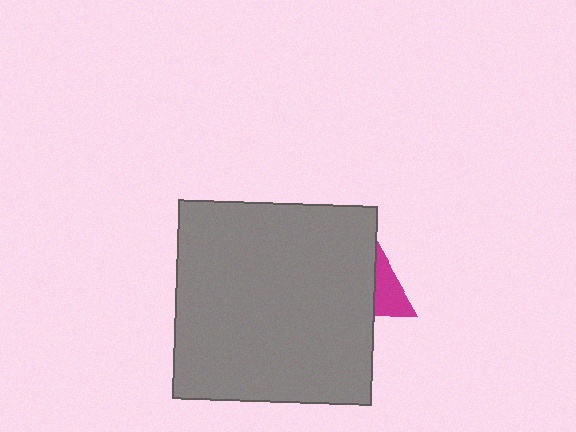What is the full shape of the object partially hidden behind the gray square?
The partially hidden object is a magenta triangle.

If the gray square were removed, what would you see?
You would see the complete magenta triangle.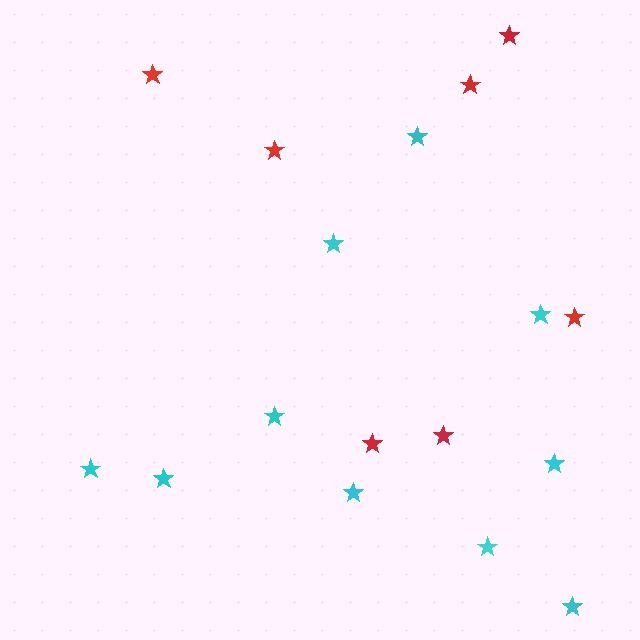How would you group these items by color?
There are 2 groups: one group of cyan stars (10) and one group of red stars (7).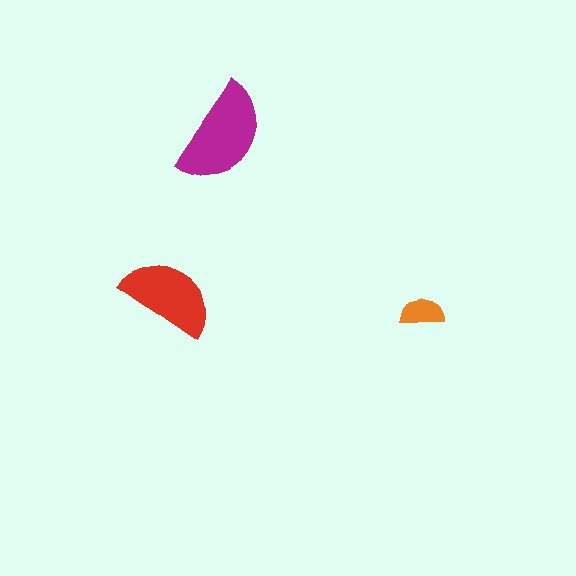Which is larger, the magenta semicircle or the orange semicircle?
The magenta one.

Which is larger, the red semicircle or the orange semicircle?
The red one.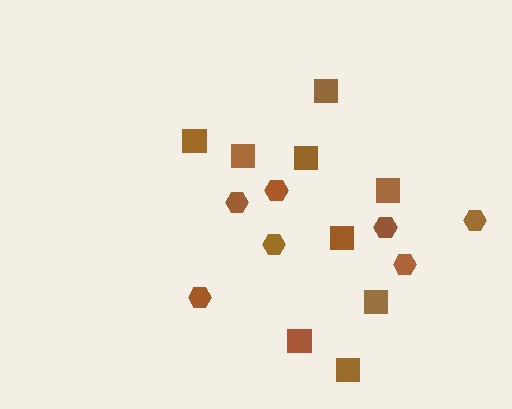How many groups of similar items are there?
There are 2 groups: one group of hexagons (7) and one group of squares (9).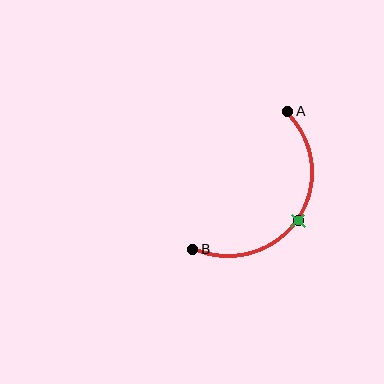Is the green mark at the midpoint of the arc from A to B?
Yes. The green mark lies on the arc at equal arc-length from both A and B — it is the arc midpoint.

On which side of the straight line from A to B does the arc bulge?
The arc bulges below and to the right of the straight line connecting A and B.